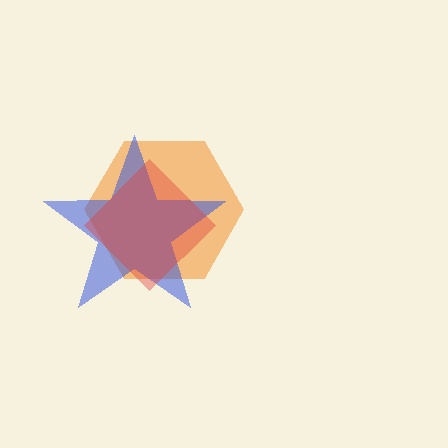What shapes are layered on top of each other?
The layered shapes are: an orange hexagon, a blue star, a red diamond.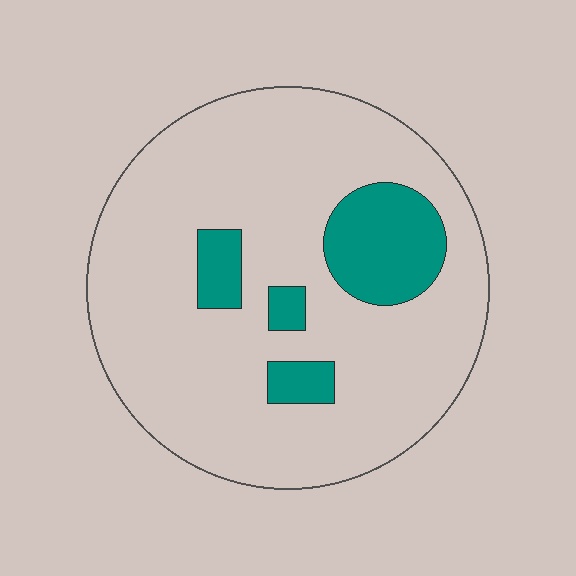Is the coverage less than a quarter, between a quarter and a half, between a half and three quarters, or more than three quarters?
Less than a quarter.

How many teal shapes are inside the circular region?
4.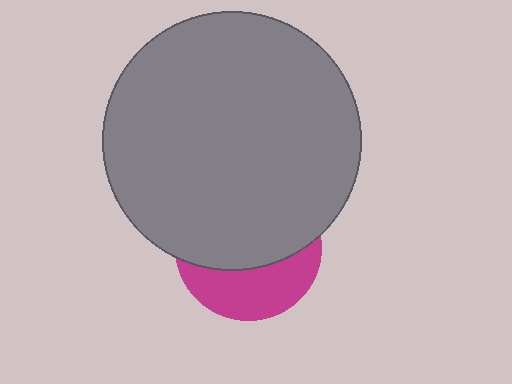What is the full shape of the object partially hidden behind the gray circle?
The partially hidden object is a magenta circle.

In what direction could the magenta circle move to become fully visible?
The magenta circle could move down. That would shift it out from behind the gray circle entirely.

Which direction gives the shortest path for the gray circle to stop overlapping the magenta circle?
Moving up gives the shortest separation.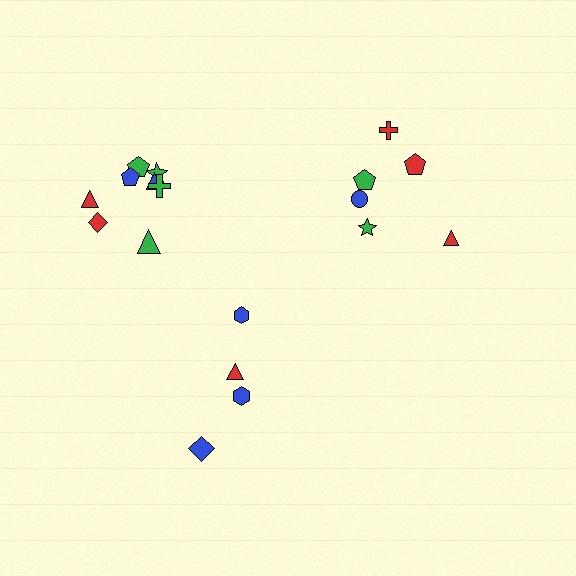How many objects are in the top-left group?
There are 8 objects.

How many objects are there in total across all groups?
There are 18 objects.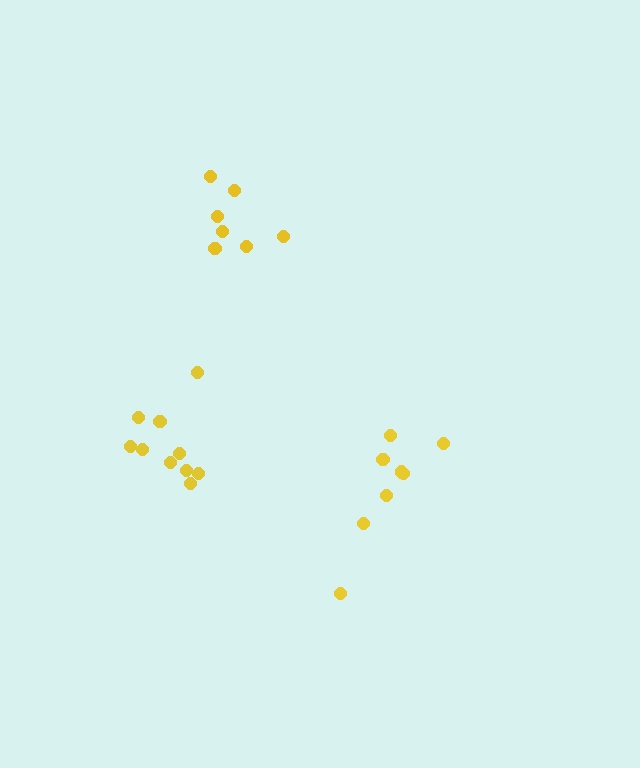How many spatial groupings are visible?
There are 3 spatial groupings.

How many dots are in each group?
Group 1: 8 dots, Group 2: 7 dots, Group 3: 10 dots (25 total).